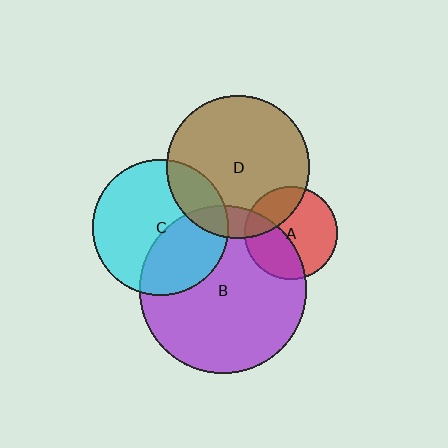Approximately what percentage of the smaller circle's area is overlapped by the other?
Approximately 20%.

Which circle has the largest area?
Circle B (purple).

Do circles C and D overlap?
Yes.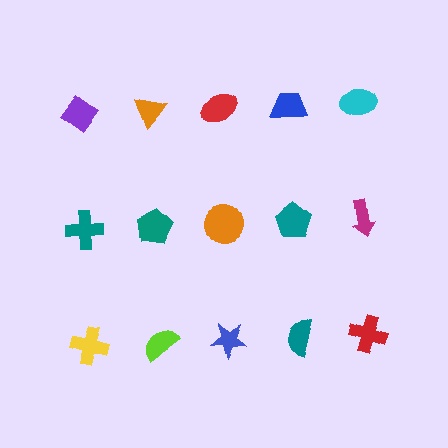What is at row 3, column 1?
A yellow cross.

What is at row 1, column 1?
A purple diamond.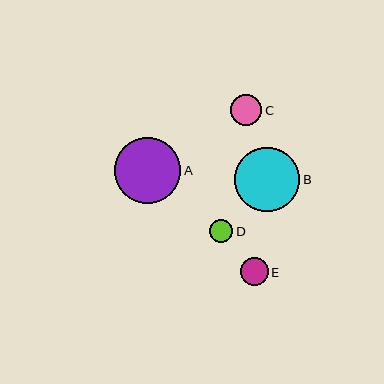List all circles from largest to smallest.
From largest to smallest: A, B, C, E, D.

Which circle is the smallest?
Circle D is the smallest with a size of approximately 23 pixels.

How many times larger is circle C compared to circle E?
Circle C is approximately 1.1 times the size of circle E.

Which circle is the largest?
Circle A is the largest with a size of approximately 66 pixels.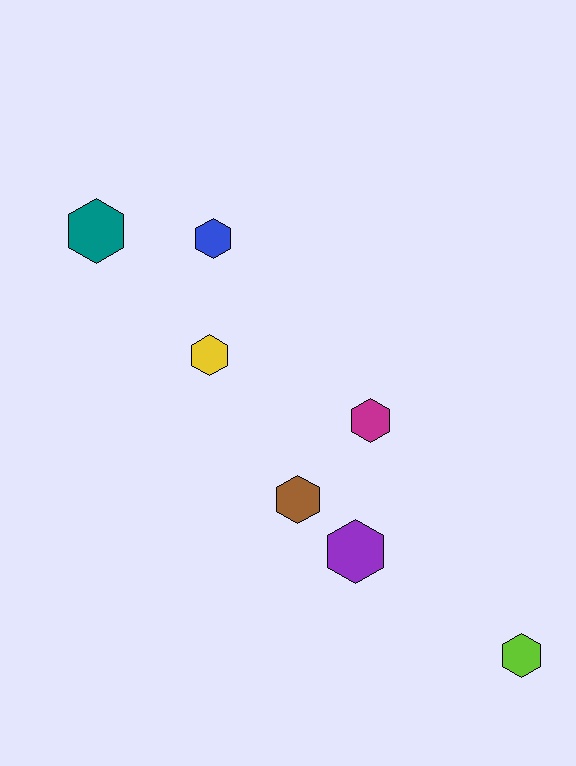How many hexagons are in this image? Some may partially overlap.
There are 7 hexagons.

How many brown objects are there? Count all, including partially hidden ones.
There is 1 brown object.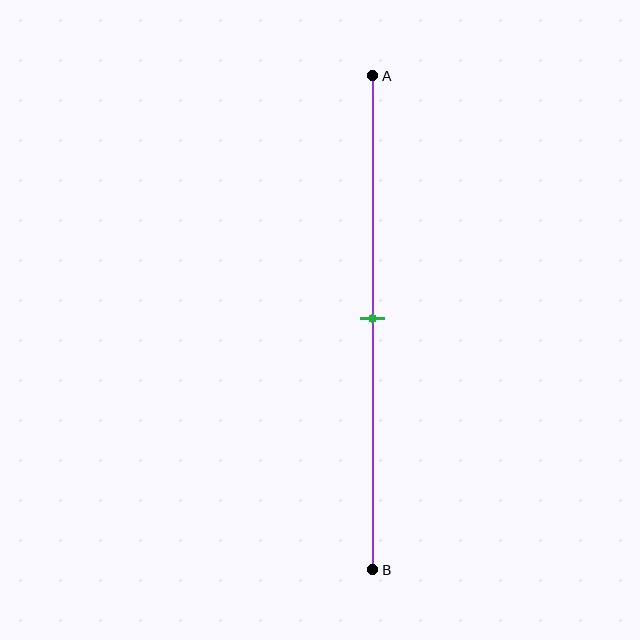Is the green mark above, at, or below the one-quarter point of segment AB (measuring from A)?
The green mark is below the one-quarter point of segment AB.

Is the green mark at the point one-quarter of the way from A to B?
No, the mark is at about 50% from A, not at the 25% one-quarter point.